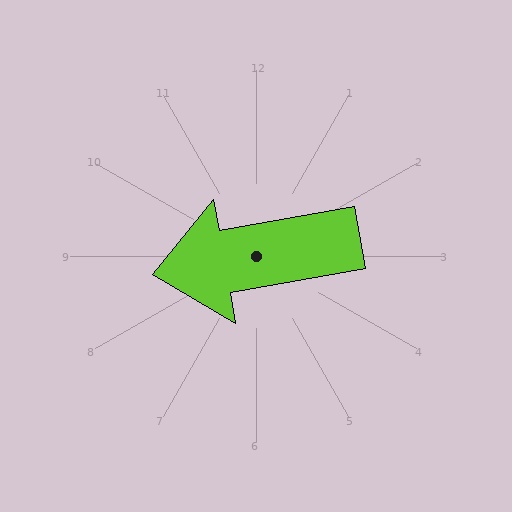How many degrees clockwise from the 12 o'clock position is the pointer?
Approximately 260 degrees.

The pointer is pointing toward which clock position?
Roughly 9 o'clock.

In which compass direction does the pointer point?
West.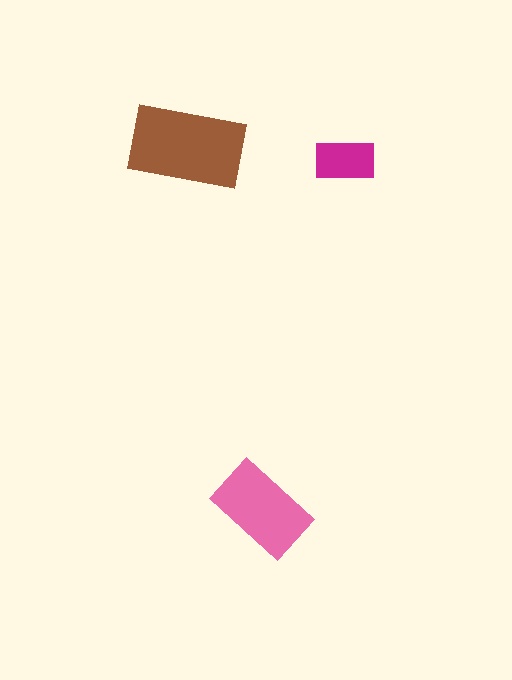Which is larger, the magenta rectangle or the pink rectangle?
The pink one.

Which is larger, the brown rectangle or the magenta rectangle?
The brown one.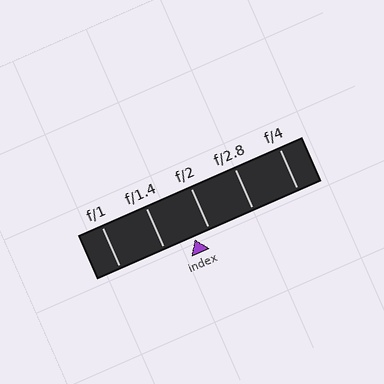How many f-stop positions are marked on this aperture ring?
There are 5 f-stop positions marked.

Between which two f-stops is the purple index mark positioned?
The index mark is between f/1.4 and f/2.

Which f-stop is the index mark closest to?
The index mark is closest to f/2.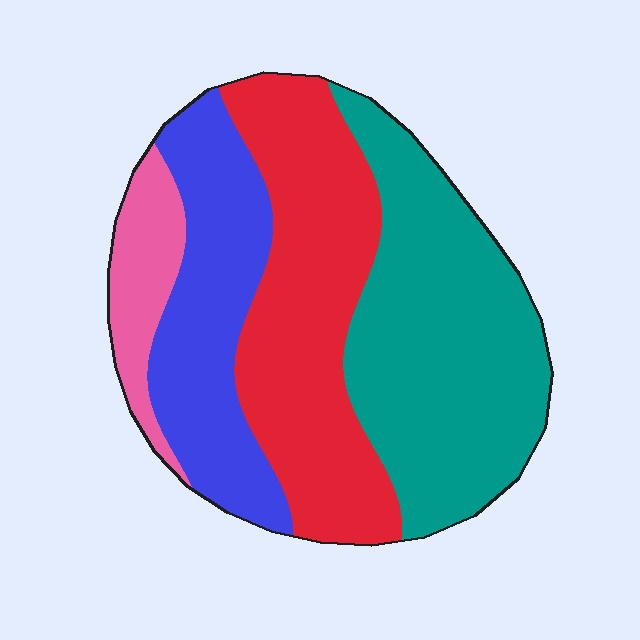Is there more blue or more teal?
Teal.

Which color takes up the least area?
Pink, at roughly 10%.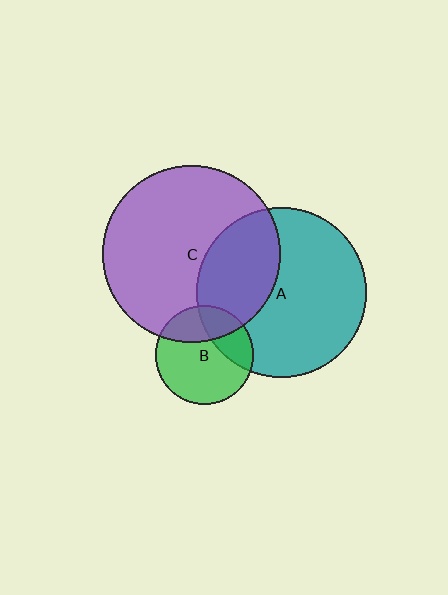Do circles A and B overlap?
Yes.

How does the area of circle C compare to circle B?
Approximately 3.3 times.